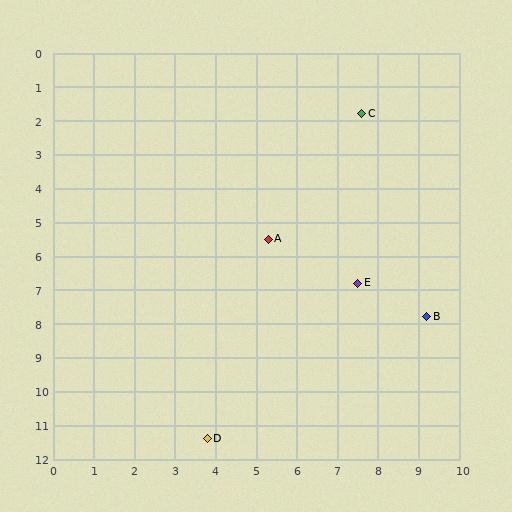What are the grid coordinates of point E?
Point E is at approximately (7.5, 6.8).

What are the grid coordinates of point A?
Point A is at approximately (5.3, 5.5).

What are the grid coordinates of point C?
Point C is at approximately (7.6, 1.8).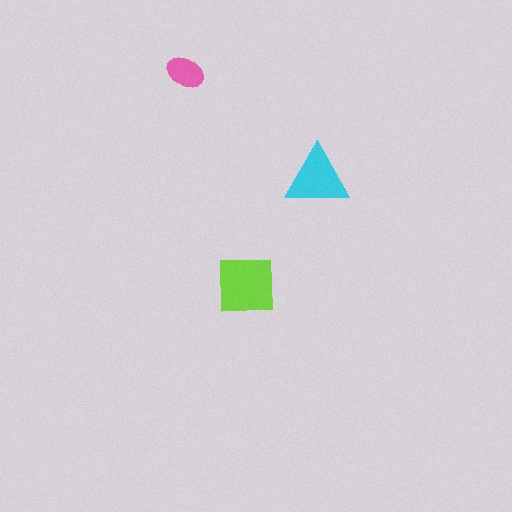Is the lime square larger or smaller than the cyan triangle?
Larger.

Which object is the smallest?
The pink ellipse.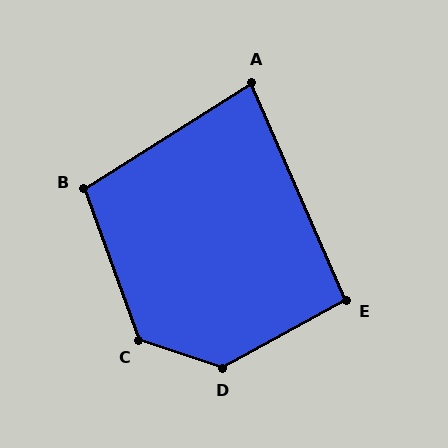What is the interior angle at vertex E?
Approximately 95 degrees (obtuse).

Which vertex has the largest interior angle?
D, at approximately 133 degrees.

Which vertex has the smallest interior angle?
A, at approximately 81 degrees.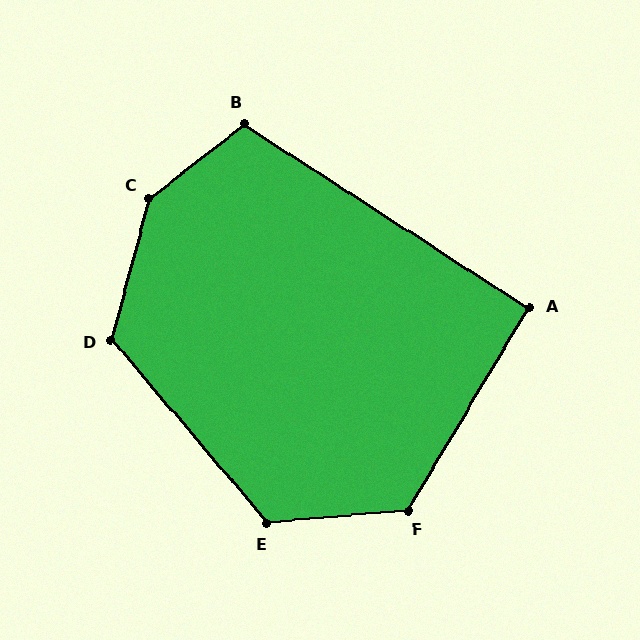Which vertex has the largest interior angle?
C, at approximately 143 degrees.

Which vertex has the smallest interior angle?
A, at approximately 92 degrees.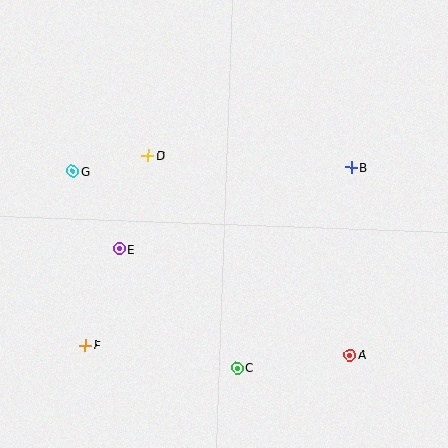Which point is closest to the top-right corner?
Point B is closest to the top-right corner.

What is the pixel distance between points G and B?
The distance between G and B is 279 pixels.